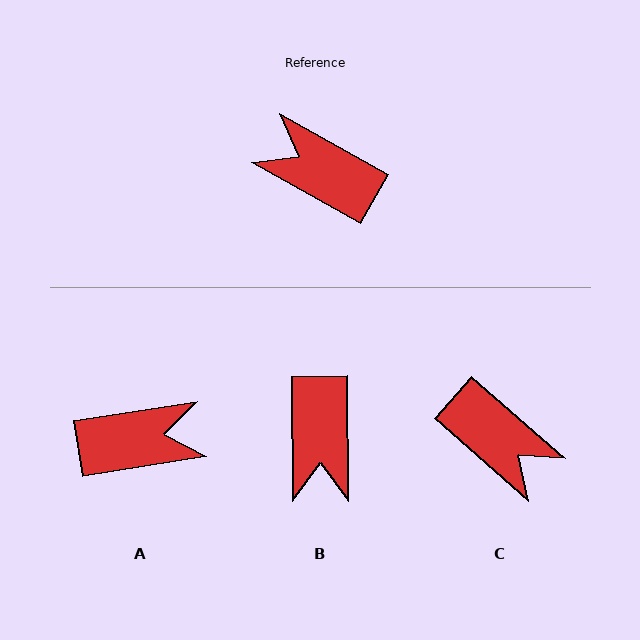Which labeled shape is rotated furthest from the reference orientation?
C, about 168 degrees away.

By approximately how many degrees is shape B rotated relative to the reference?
Approximately 120 degrees counter-clockwise.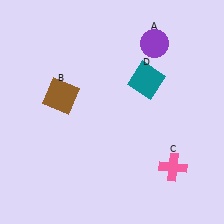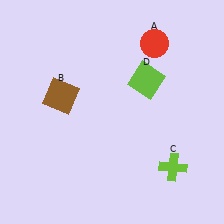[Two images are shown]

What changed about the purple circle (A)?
In Image 1, A is purple. In Image 2, it changed to red.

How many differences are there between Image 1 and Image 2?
There are 3 differences between the two images.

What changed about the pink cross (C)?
In Image 1, C is pink. In Image 2, it changed to lime.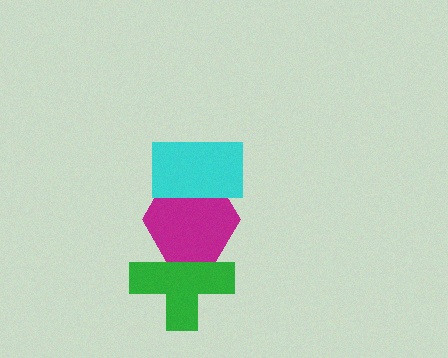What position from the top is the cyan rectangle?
The cyan rectangle is 1st from the top.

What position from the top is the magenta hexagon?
The magenta hexagon is 2nd from the top.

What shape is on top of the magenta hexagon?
The cyan rectangle is on top of the magenta hexagon.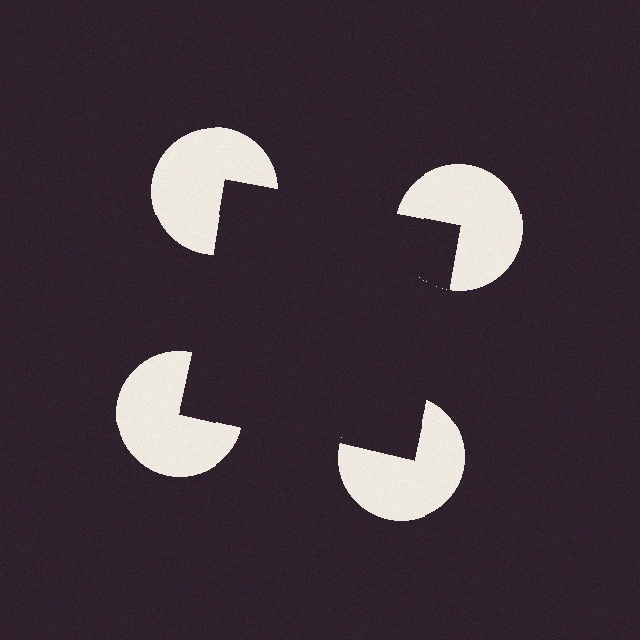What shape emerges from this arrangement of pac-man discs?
An illusory square — its edges are inferred from the aligned wedge cuts in the pac-man discs, not physically drawn.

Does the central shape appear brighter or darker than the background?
It typically appears slightly darker than the background, even though no actual brightness change is drawn.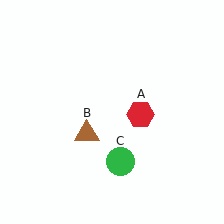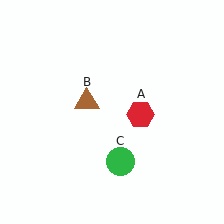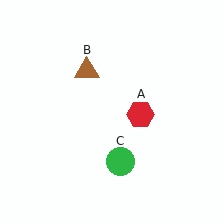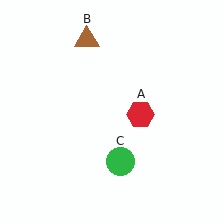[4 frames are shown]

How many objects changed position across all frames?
1 object changed position: brown triangle (object B).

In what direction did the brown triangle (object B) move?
The brown triangle (object B) moved up.